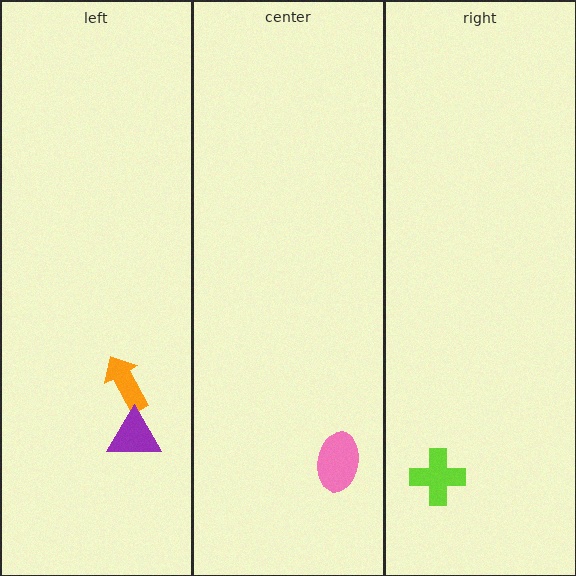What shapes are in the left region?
The orange arrow, the purple triangle.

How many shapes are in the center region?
1.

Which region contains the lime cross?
The right region.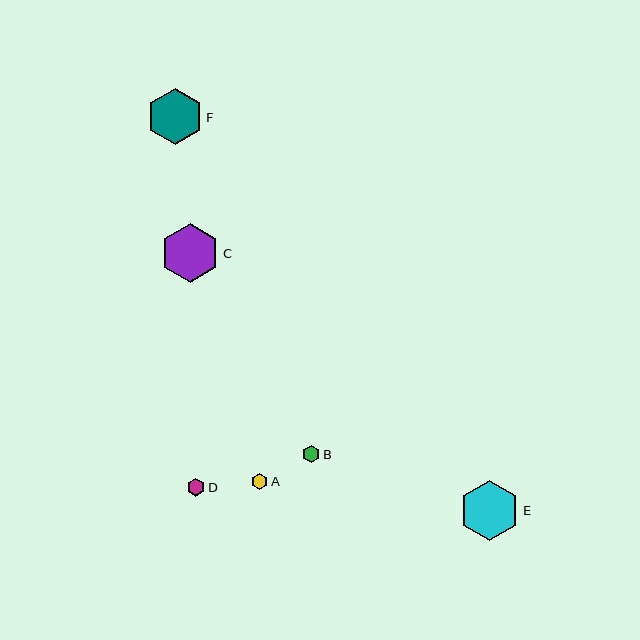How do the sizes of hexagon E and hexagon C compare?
Hexagon E and hexagon C are approximately the same size.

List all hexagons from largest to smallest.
From largest to smallest: E, C, F, D, B, A.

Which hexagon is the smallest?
Hexagon A is the smallest with a size of approximately 16 pixels.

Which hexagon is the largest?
Hexagon E is the largest with a size of approximately 60 pixels.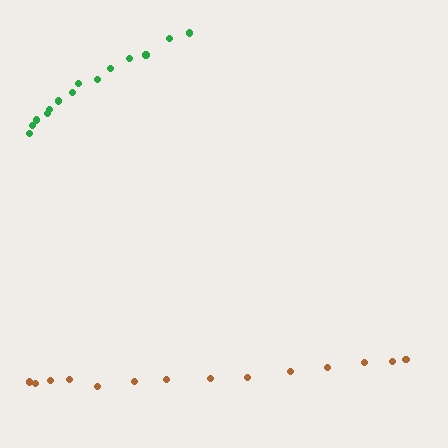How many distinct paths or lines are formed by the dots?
There are 2 distinct paths.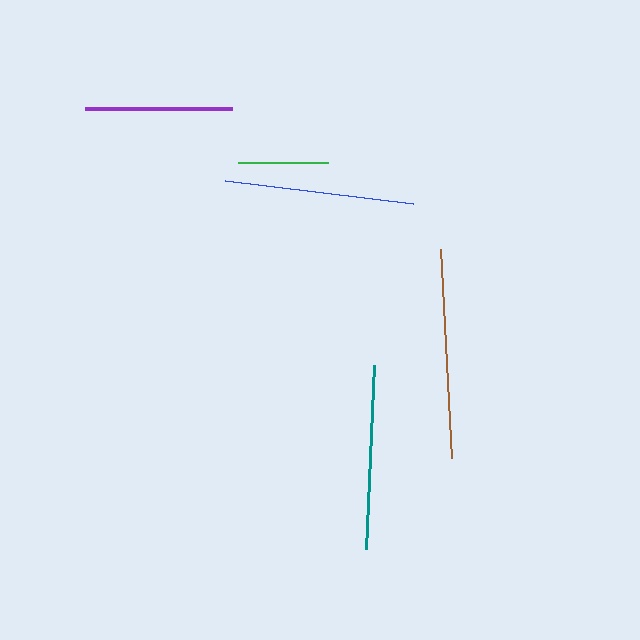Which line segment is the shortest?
The green line is the shortest at approximately 90 pixels.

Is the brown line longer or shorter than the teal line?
The brown line is longer than the teal line.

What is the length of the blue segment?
The blue segment is approximately 189 pixels long.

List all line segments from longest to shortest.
From longest to shortest: brown, blue, teal, purple, green.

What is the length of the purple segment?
The purple segment is approximately 146 pixels long.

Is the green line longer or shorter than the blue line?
The blue line is longer than the green line.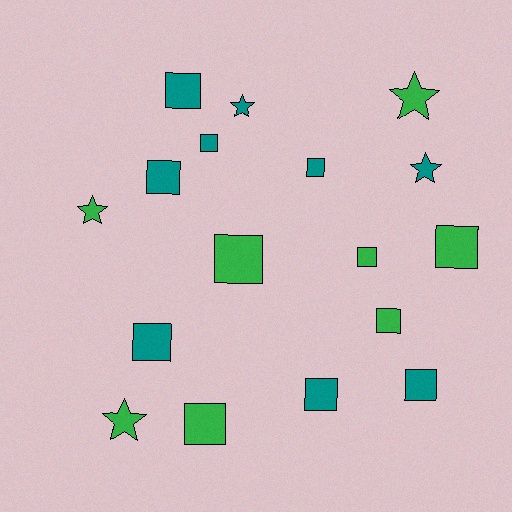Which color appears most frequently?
Teal, with 9 objects.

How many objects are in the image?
There are 17 objects.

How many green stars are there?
There are 3 green stars.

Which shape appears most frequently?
Square, with 12 objects.